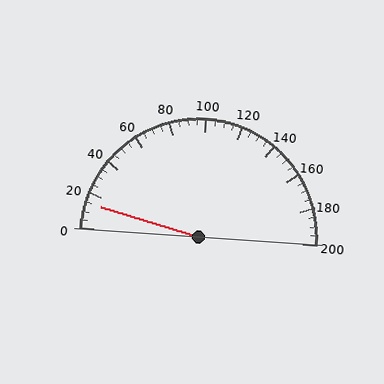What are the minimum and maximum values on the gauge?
The gauge ranges from 0 to 200.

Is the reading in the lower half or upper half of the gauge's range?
The reading is in the lower half of the range (0 to 200).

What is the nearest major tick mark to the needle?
The nearest major tick mark is 20.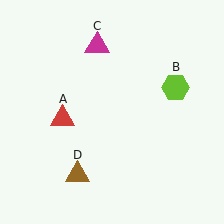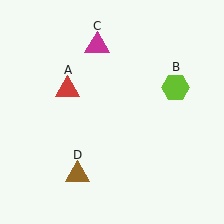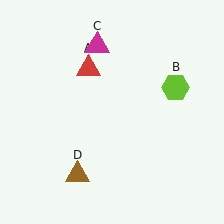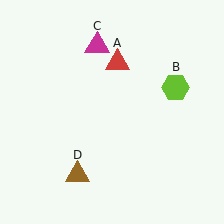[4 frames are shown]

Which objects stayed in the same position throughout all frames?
Lime hexagon (object B) and magenta triangle (object C) and brown triangle (object D) remained stationary.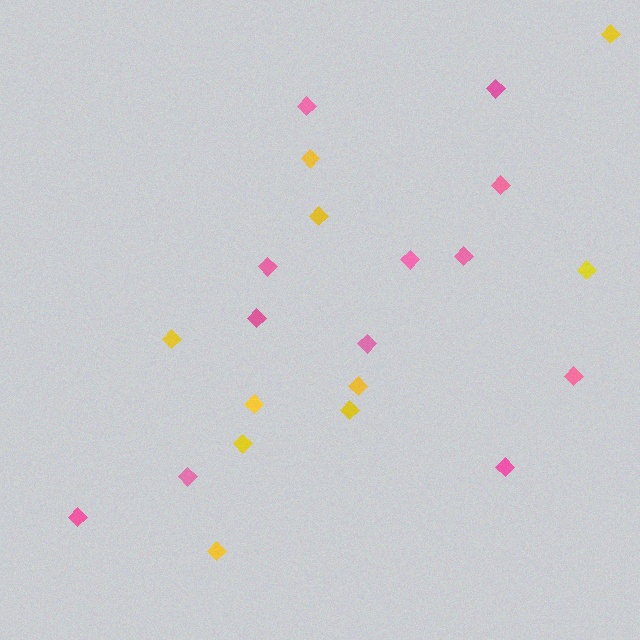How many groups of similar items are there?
There are 2 groups: one group of pink diamonds (12) and one group of yellow diamonds (10).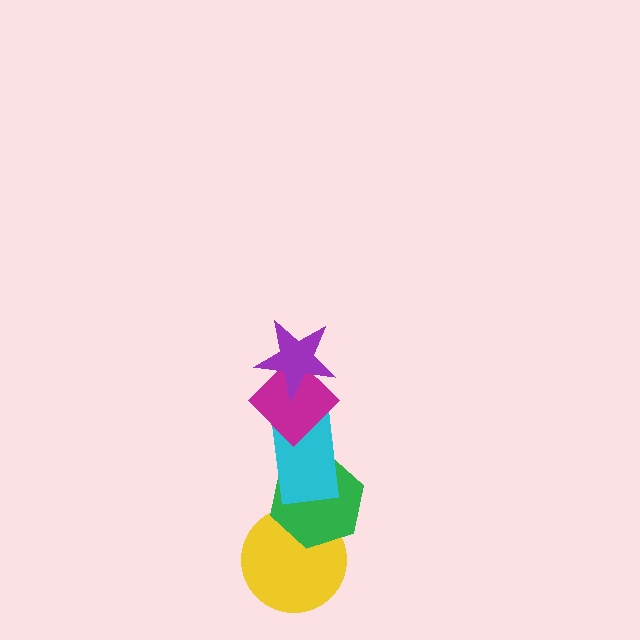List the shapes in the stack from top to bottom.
From top to bottom: the purple star, the magenta diamond, the cyan rectangle, the green hexagon, the yellow circle.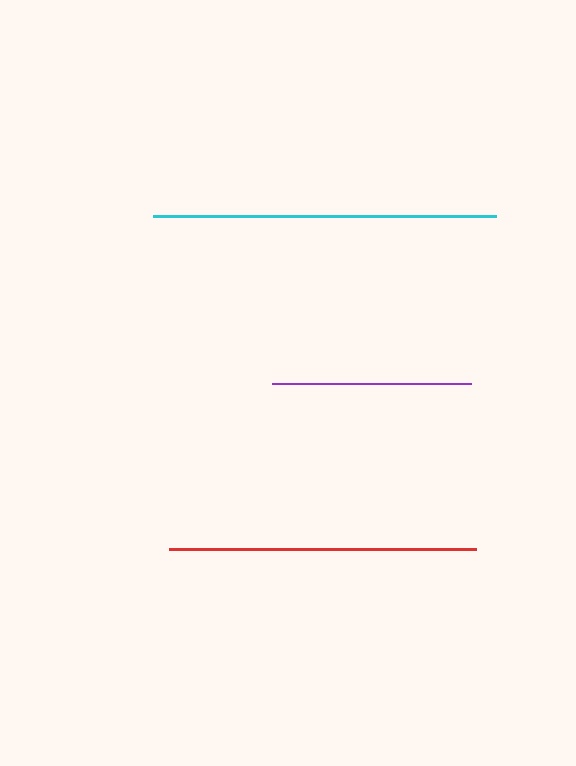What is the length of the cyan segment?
The cyan segment is approximately 343 pixels long.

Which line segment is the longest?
The cyan line is the longest at approximately 343 pixels.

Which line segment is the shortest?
The purple line is the shortest at approximately 199 pixels.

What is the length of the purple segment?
The purple segment is approximately 199 pixels long.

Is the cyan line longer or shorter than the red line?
The cyan line is longer than the red line.